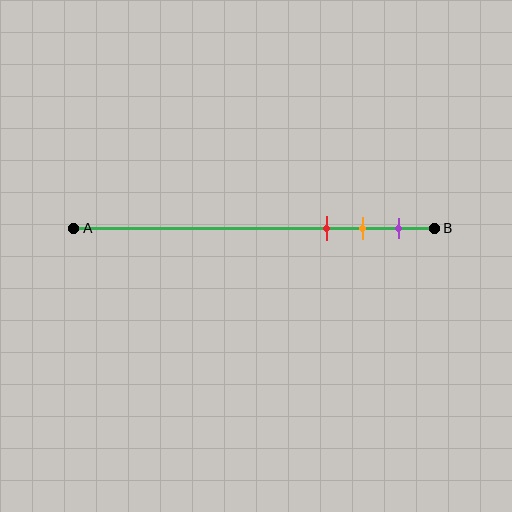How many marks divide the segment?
There are 3 marks dividing the segment.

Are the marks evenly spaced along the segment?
Yes, the marks are approximately evenly spaced.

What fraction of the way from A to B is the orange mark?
The orange mark is approximately 80% (0.8) of the way from A to B.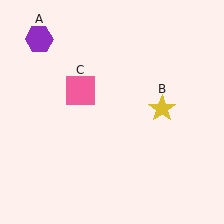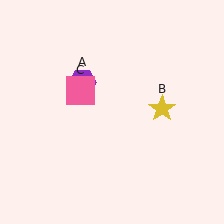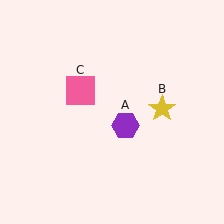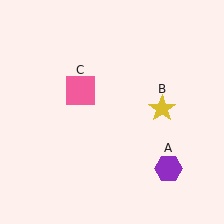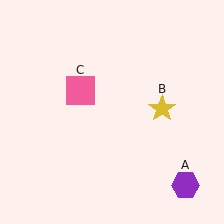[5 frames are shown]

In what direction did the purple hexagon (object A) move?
The purple hexagon (object A) moved down and to the right.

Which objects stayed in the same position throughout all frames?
Yellow star (object B) and pink square (object C) remained stationary.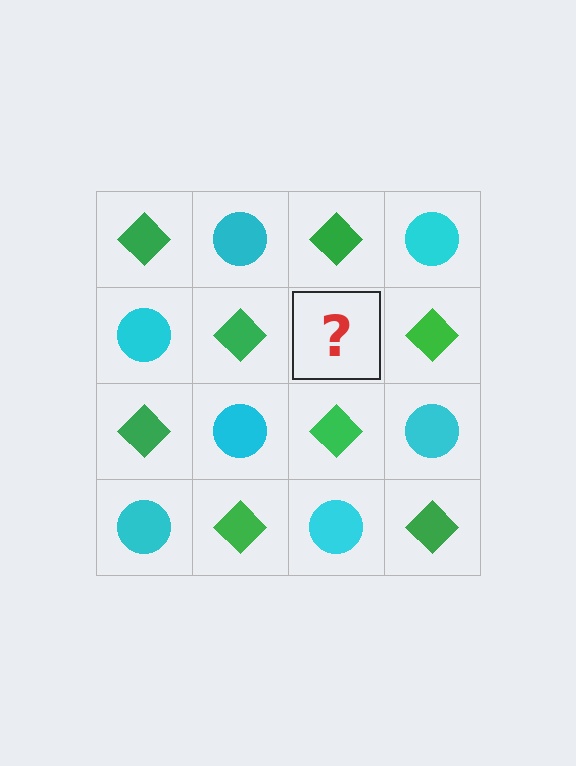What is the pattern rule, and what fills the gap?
The rule is that it alternates green diamond and cyan circle in a checkerboard pattern. The gap should be filled with a cyan circle.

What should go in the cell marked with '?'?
The missing cell should contain a cyan circle.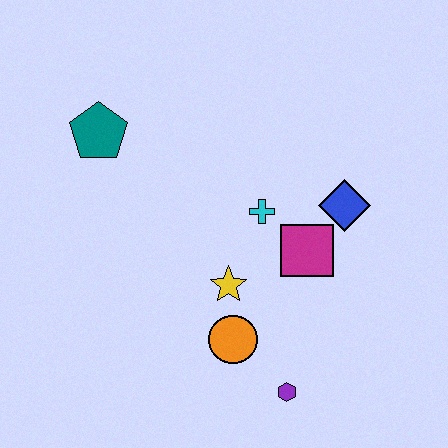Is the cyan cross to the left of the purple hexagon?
Yes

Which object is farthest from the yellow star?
The teal pentagon is farthest from the yellow star.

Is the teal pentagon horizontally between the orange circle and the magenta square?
No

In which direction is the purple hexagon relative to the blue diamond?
The purple hexagon is below the blue diamond.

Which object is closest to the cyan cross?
The magenta square is closest to the cyan cross.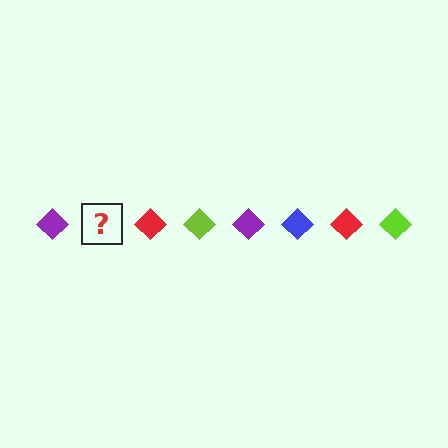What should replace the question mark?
The question mark should be replaced with a blue diamond.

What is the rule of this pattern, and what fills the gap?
The rule is that the pattern cycles through purple, blue, red, lime diamonds. The gap should be filled with a blue diamond.